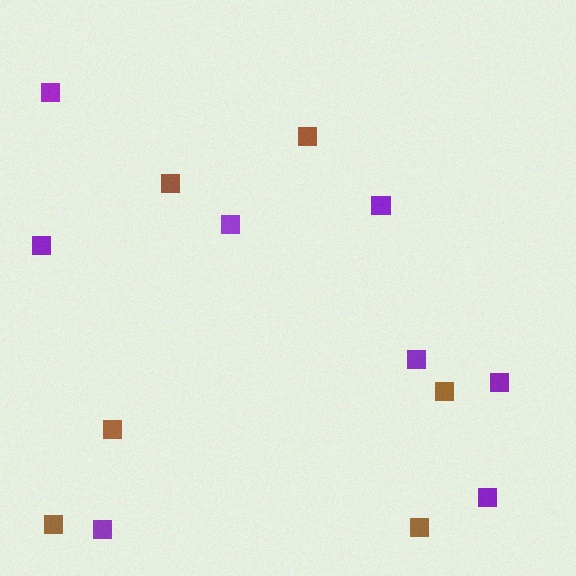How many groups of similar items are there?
There are 2 groups: one group of purple squares (8) and one group of brown squares (6).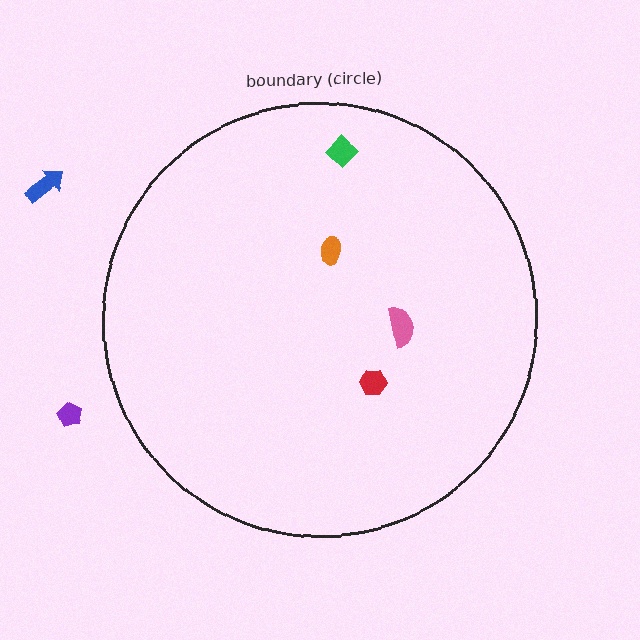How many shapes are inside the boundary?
4 inside, 2 outside.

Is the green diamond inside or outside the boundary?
Inside.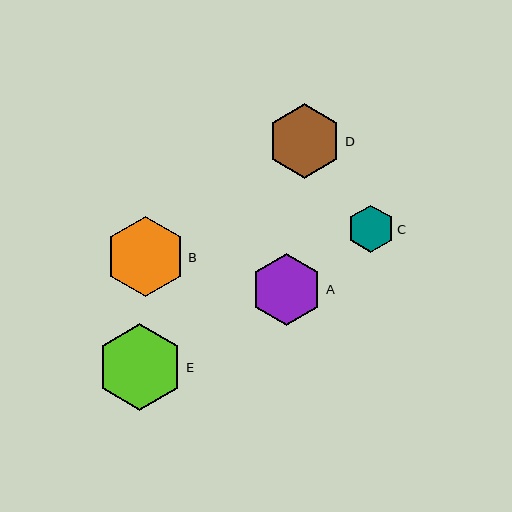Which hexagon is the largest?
Hexagon E is the largest with a size of approximately 87 pixels.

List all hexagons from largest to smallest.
From largest to smallest: E, B, D, A, C.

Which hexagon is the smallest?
Hexagon C is the smallest with a size of approximately 47 pixels.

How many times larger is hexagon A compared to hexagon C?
Hexagon A is approximately 1.5 times the size of hexagon C.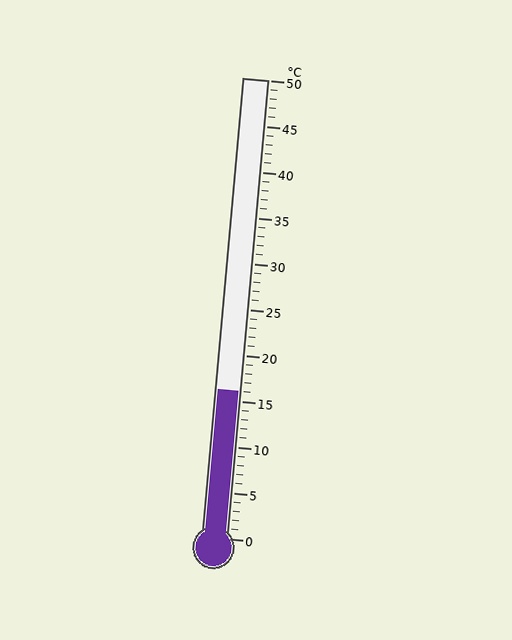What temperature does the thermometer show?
The thermometer shows approximately 16°C.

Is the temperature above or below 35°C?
The temperature is below 35°C.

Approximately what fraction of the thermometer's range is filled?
The thermometer is filled to approximately 30% of its range.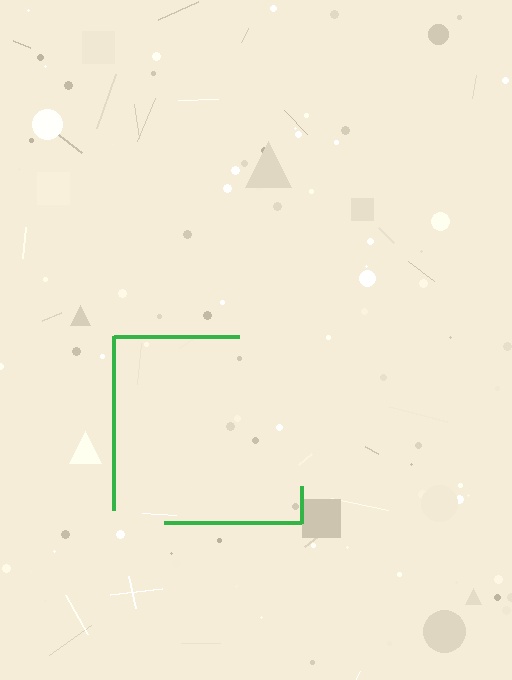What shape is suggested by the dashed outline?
The dashed outline suggests a square.